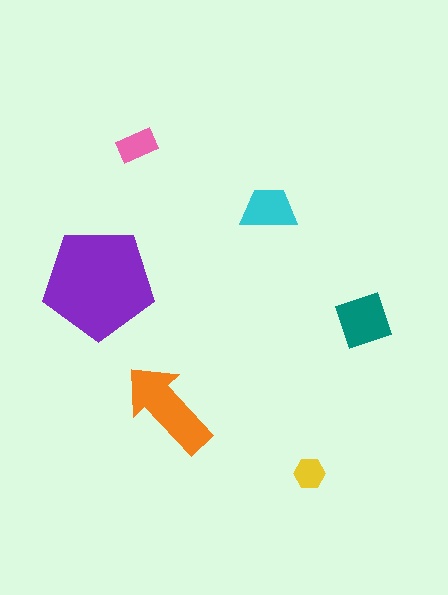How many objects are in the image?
There are 6 objects in the image.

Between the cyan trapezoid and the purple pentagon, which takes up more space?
The purple pentagon.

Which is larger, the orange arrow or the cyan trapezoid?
The orange arrow.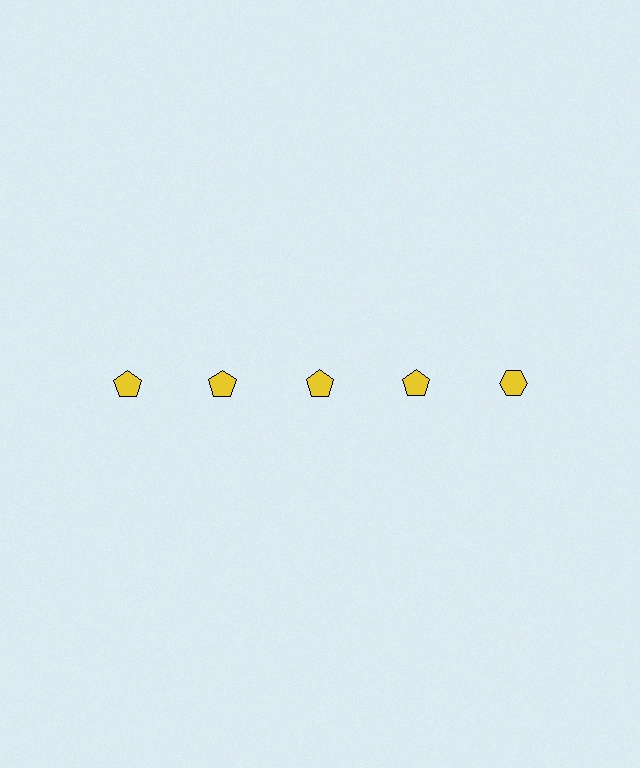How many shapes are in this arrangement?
There are 5 shapes arranged in a grid pattern.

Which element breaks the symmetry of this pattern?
The yellow hexagon in the top row, rightmost column breaks the symmetry. All other shapes are yellow pentagons.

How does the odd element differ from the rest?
It has a different shape: hexagon instead of pentagon.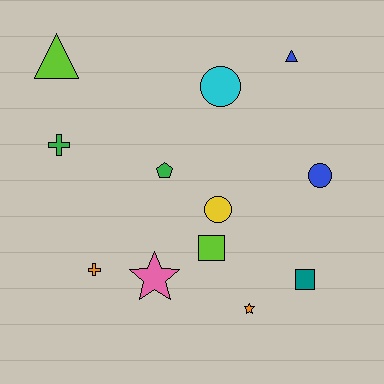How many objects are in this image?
There are 12 objects.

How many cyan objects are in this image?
There is 1 cyan object.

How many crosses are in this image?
There are 2 crosses.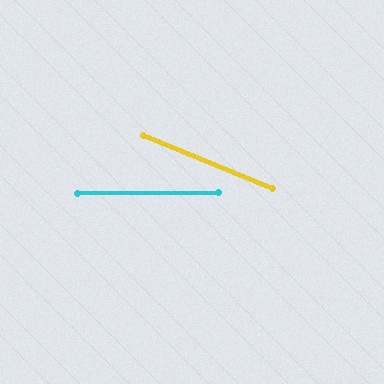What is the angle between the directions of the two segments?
Approximately 23 degrees.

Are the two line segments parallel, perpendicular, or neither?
Neither parallel nor perpendicular — they differ by about 23°.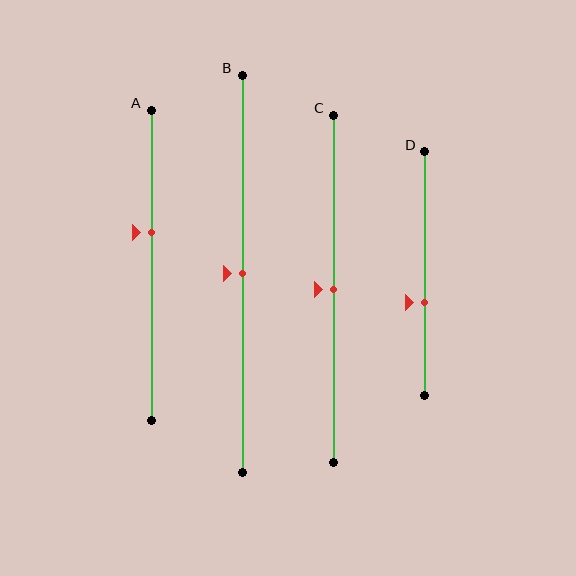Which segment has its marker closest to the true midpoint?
Segment B has its marker closest to the true midpoint.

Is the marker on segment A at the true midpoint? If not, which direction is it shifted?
No, the marker on segment A is shifted upward by about 11% of the segment length.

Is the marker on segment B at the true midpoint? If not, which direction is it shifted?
Yes, the marker on segment B is at the true midpoint.